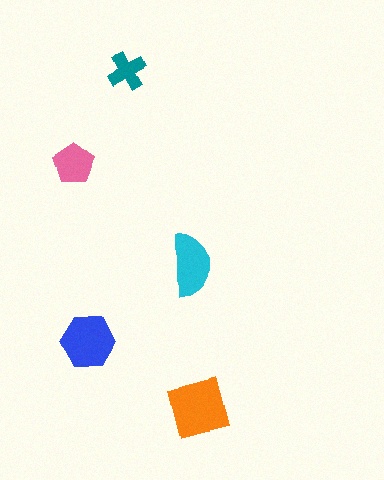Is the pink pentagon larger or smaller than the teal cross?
Larger.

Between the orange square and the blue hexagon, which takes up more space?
The orange square.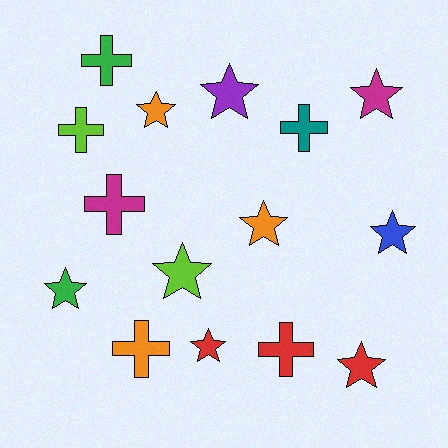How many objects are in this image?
There are 15 objects.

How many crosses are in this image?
There are 6 crosses.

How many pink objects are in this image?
There are no pink objects.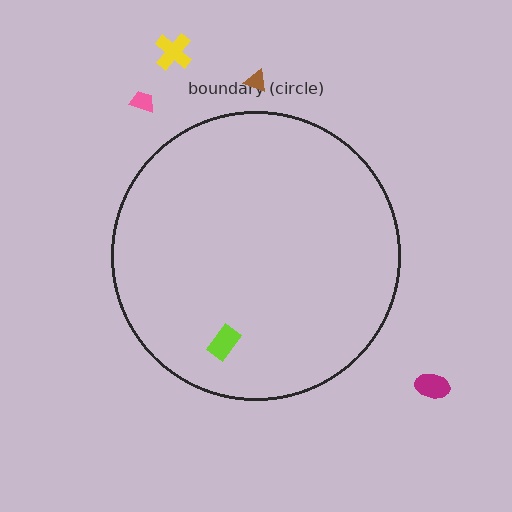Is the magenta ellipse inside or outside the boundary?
Outside.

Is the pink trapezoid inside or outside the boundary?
Outside.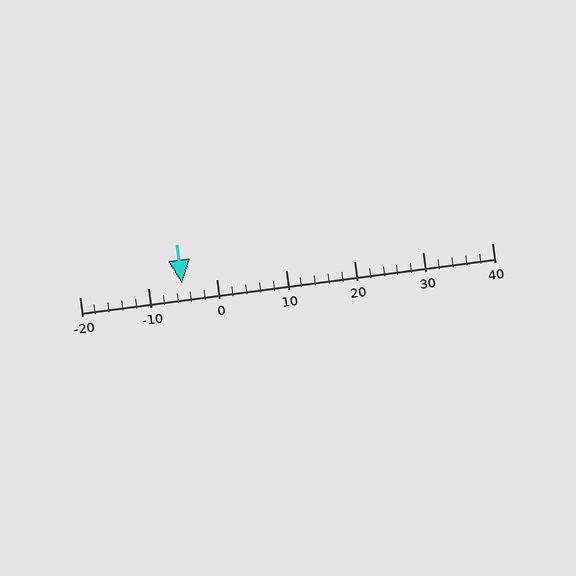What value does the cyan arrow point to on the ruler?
The cyan arrow points to approximately -5.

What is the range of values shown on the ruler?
The ruler shows values from -20 to 40.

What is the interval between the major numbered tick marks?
The major tick marks are spaced 10 units apart.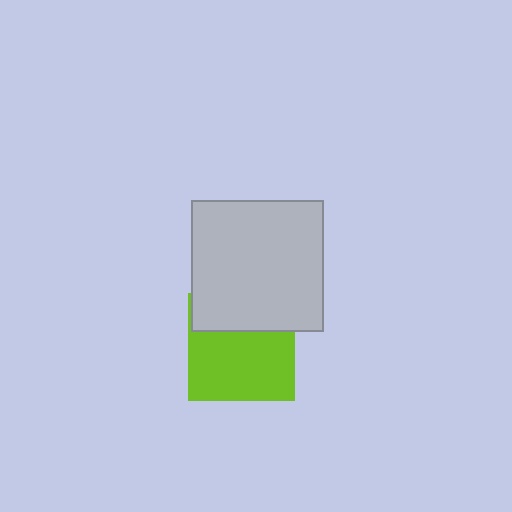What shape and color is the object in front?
The object in front is a light gray square.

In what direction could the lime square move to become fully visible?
The lime square could move down. That would shift it out from behind the light gray square entirely.